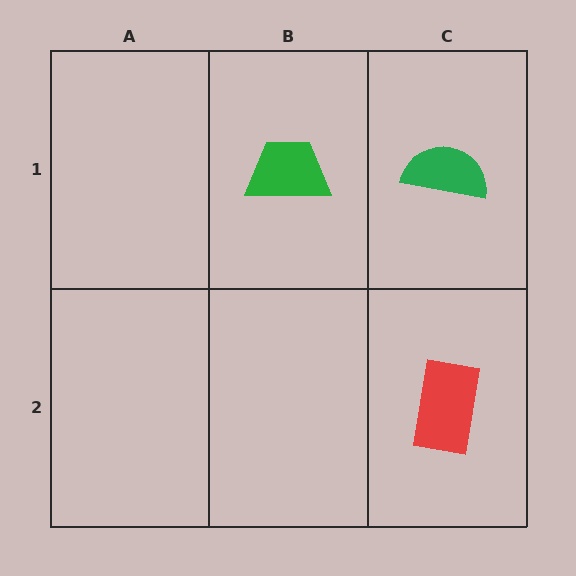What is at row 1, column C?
A green semicircle.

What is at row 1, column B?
A green trapezoid.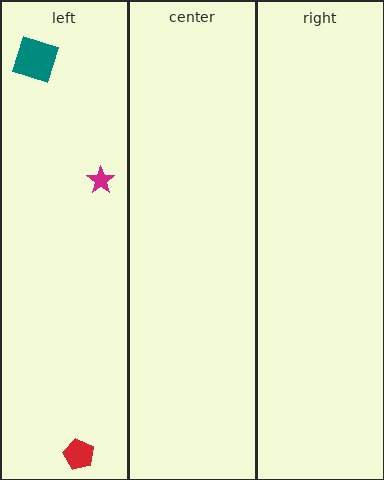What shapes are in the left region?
The red pentagon, the magenta star, the teal square.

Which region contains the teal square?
The left region.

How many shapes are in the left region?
3.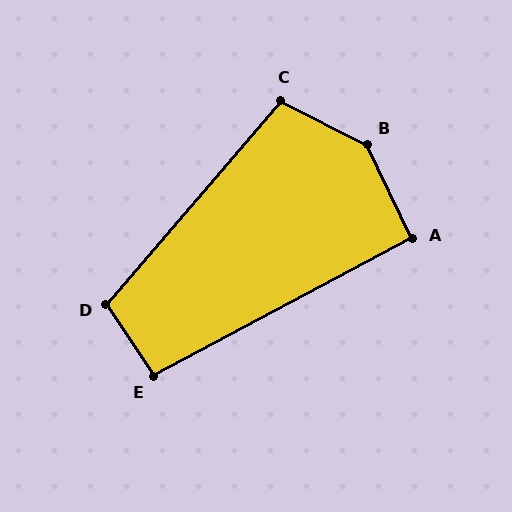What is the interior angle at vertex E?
Approximately 96 degrees (obtuse).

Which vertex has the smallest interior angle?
A, at approximately 92 degrees.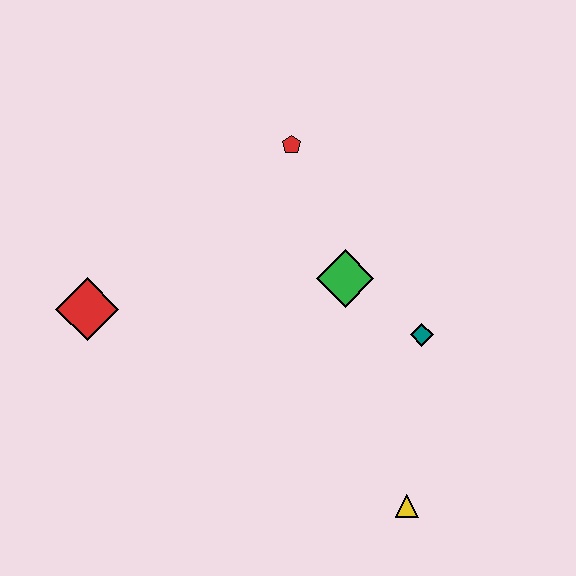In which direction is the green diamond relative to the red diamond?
The green diamond is to the right of the red diamond.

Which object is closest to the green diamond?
The teal diamond is closest to the green diamond.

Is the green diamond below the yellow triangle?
No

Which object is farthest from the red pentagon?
The yellow triangle is farthest from the red pentagon.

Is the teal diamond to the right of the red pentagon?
Yes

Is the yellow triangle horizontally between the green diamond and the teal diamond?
Yes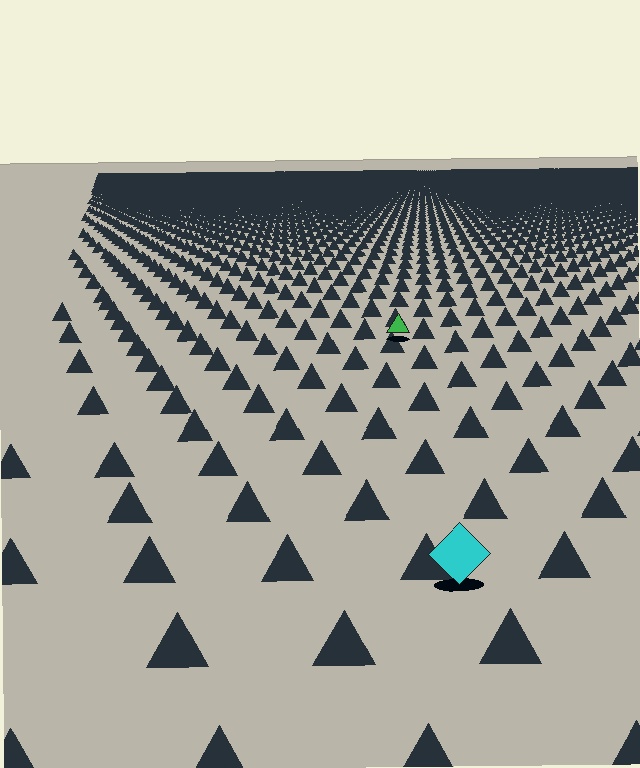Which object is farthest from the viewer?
The green triangle is farthest from the viewer. It appears smaller and the ground texture around it is denser.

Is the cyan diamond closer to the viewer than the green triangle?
Yes. The cyan diamond is closer — you can tell from the texture gradient: the ground texture is coarser near it.